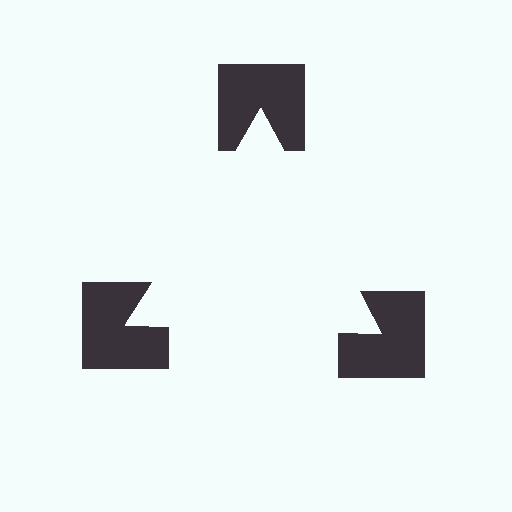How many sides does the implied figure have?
3 sides.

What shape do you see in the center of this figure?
An illusory triangle — its edges are inferred from the aligned wedge cuts in the notched squares, not physically drawn.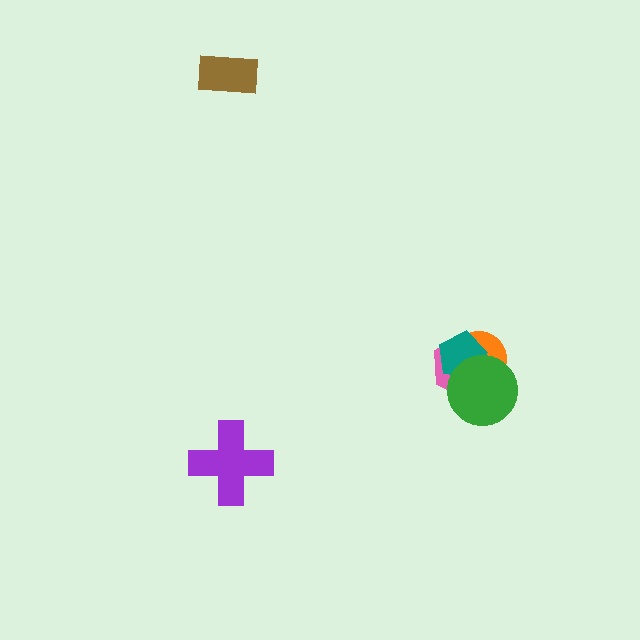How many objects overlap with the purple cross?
0 objects overlap with the purple cross.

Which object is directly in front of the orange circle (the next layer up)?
The teal pentagon is directly in front of the orange circle.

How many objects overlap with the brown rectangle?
0 objects overlap with the brown rectangle.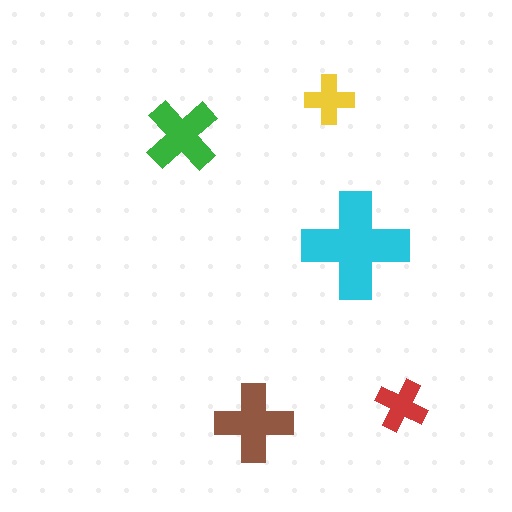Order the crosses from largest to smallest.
the cyan one, the brown one, the green one, the red one, the yellow one.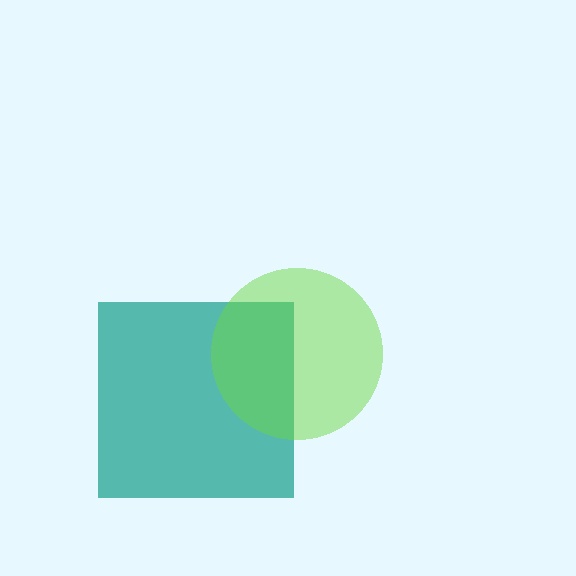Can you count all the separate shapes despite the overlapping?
Yes, there are 2 separate shapes.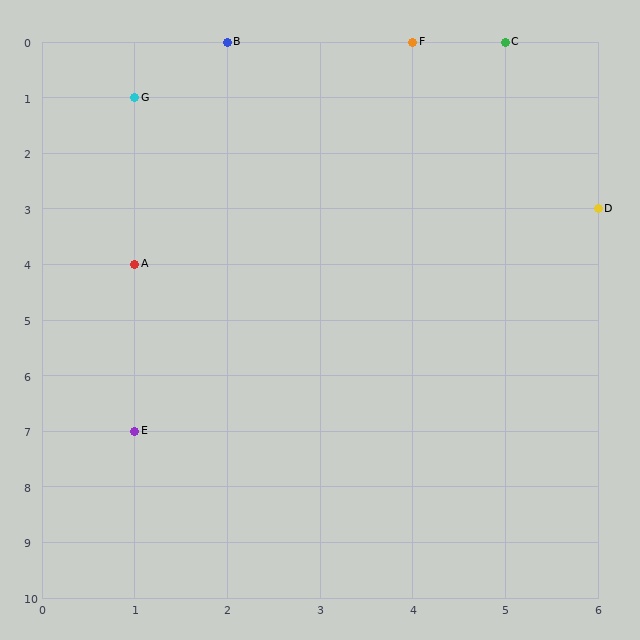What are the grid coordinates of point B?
Point B is at grid coordinates (2, 0).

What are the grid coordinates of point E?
Point E is at grid coordinates (1, 7).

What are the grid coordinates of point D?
Point D is at grid coordinates (6, 3).